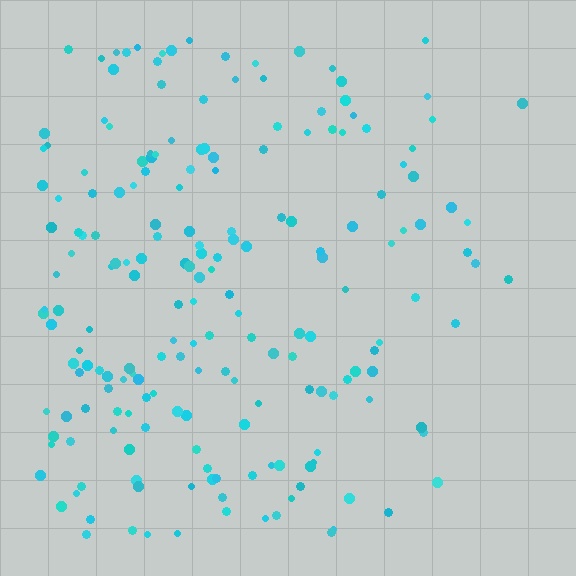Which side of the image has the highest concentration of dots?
The left.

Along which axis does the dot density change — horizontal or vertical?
Horizontal.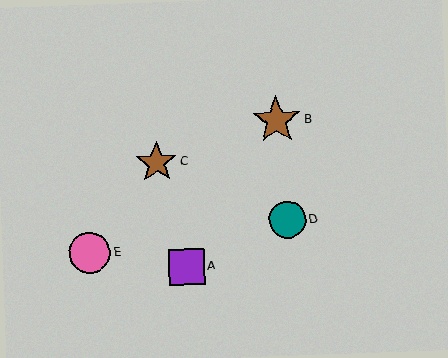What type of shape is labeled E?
Shape E is a pink circle.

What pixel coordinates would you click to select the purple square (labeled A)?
Click at (187, 267) to select the purple square A.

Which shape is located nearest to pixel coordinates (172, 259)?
The purple square (labeled A) at (187, 267) is nearest to that location.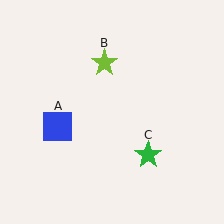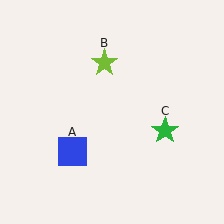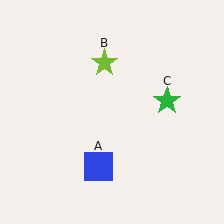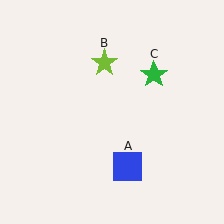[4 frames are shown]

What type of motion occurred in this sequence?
The blue square (object A), green star (object C) rotated counterclockwise around the center of the scene.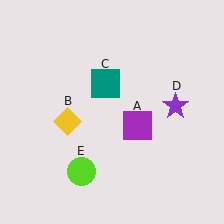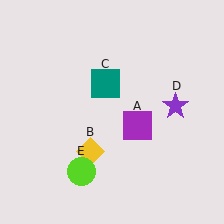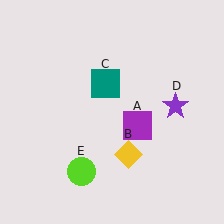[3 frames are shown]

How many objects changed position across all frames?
1 object changed position: yellow diamond (object B).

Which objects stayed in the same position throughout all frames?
Purple square (object A) and teal square (object C) and purple star (object D) and lime circle (object E) remained stationary.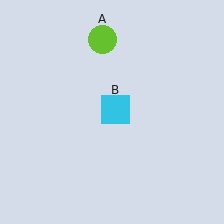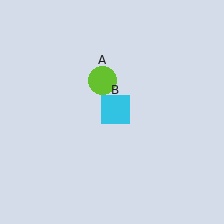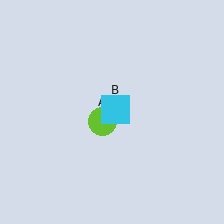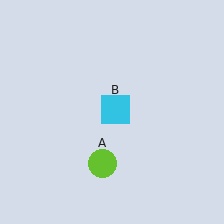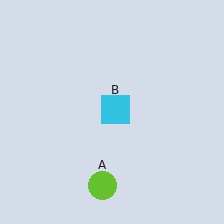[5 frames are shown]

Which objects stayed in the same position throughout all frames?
Cyan square (object B) remained stationary.